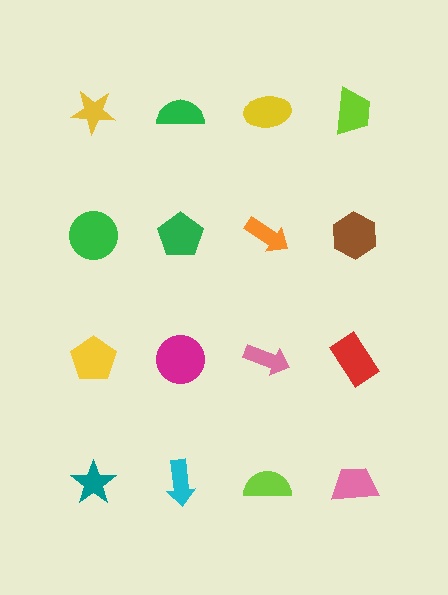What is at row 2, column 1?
A green circle.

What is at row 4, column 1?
A teal star.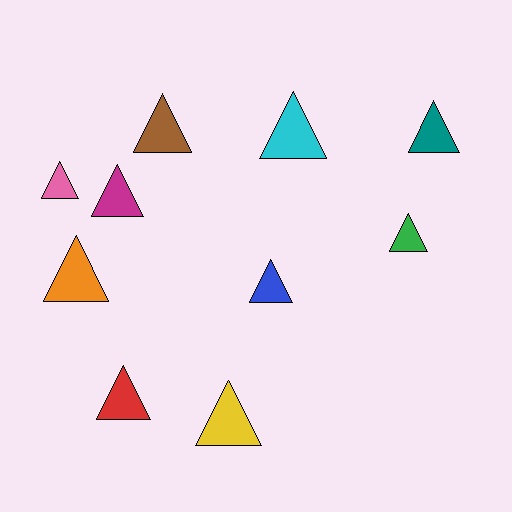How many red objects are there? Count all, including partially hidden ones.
There is 1 red object.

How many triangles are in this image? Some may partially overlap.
There are 10 triangles.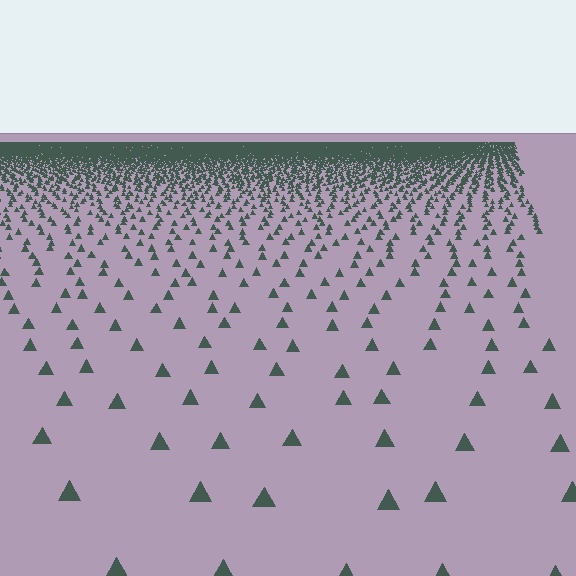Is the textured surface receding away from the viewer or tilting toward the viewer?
The surface is receding away from the viewer. Texture elements get smaller and denser toward the top.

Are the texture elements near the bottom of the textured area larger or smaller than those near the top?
Larger. Near the bottom, elements are closer to the viewer and appear at a bigger on-screen size.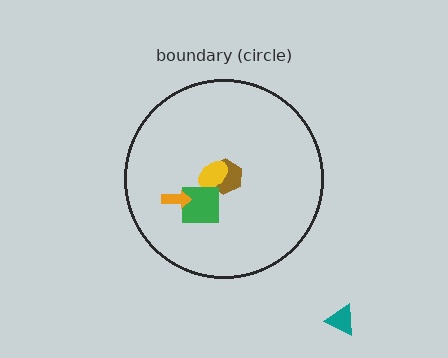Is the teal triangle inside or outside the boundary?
Outside.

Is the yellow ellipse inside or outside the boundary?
Inside.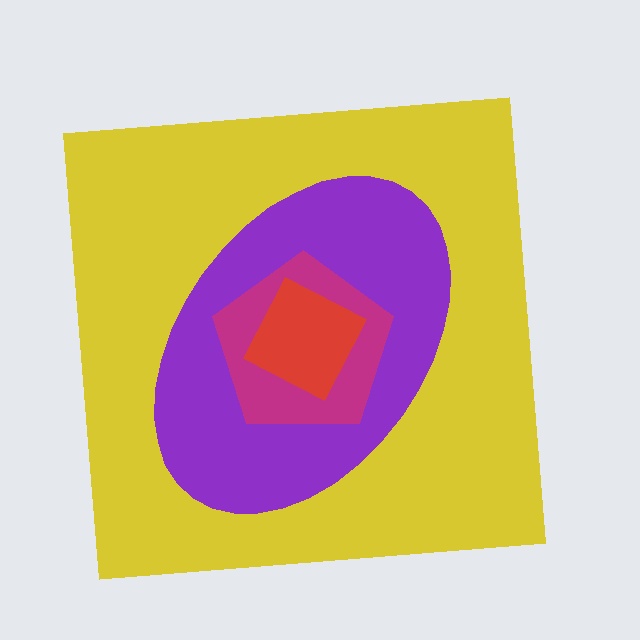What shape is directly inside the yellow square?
The purple ellipse.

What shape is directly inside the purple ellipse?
The magenta pentagon.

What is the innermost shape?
The red diamond.